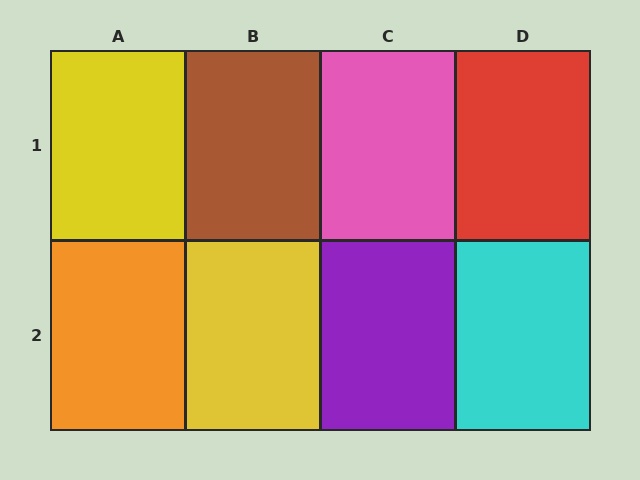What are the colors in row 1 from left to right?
Yellow, brown, pink, red.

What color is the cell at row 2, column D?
Cyan.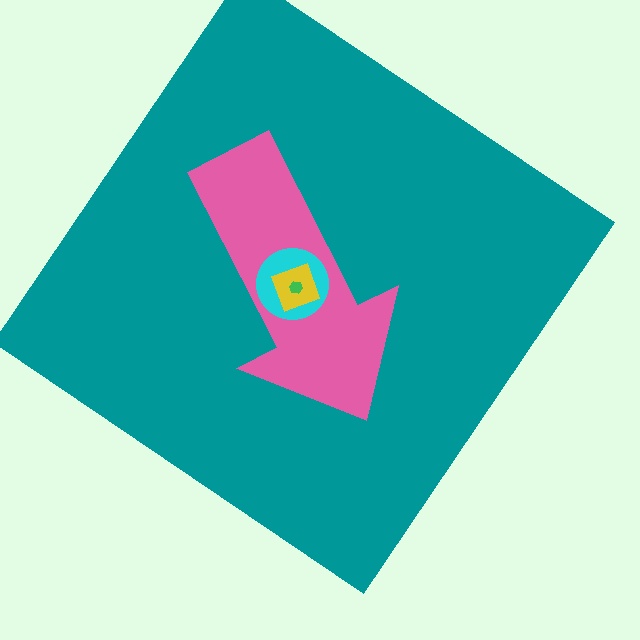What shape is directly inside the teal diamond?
The pink arrow.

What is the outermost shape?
The teal diamond.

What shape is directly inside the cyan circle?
The yellow diamond.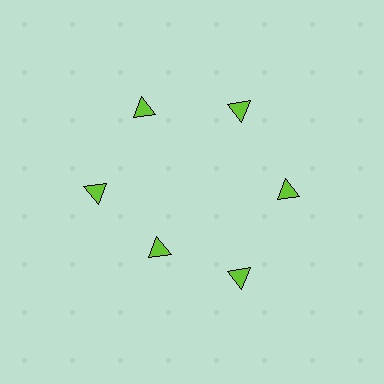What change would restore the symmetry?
The symmetry would be restored by moving it outward, back onto the ring so that all 6 triangles sit at equal angles and equal distance from the center.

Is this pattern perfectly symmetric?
No. The 6 lime triangles are arranged in a ring, but one element near the 7 o'clock position is pulled inward toward the center, breaking the 6-fold rotational symmetry.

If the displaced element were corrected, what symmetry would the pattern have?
It would have 6-fold rotational symmetry — the pattern would map onto itself every 60 degrees.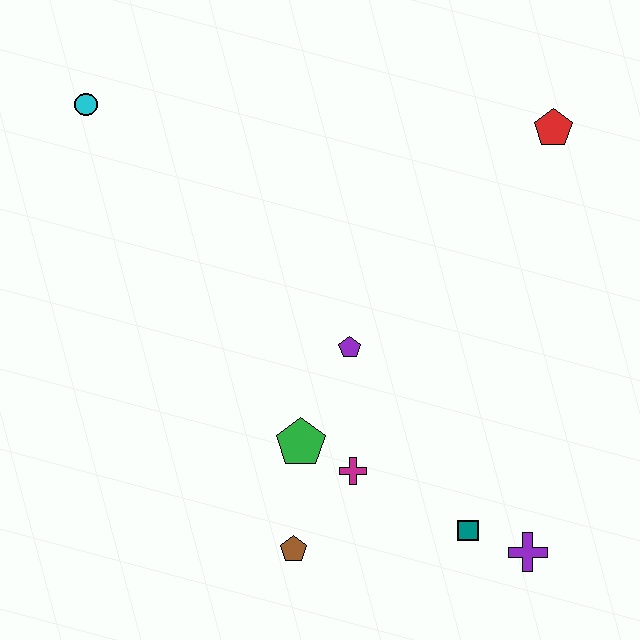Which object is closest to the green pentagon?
The magenta cross is closest to the green pentagon.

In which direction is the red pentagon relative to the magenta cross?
The red pentagon is above the magenta cross.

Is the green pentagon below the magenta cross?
No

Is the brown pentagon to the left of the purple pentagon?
Yes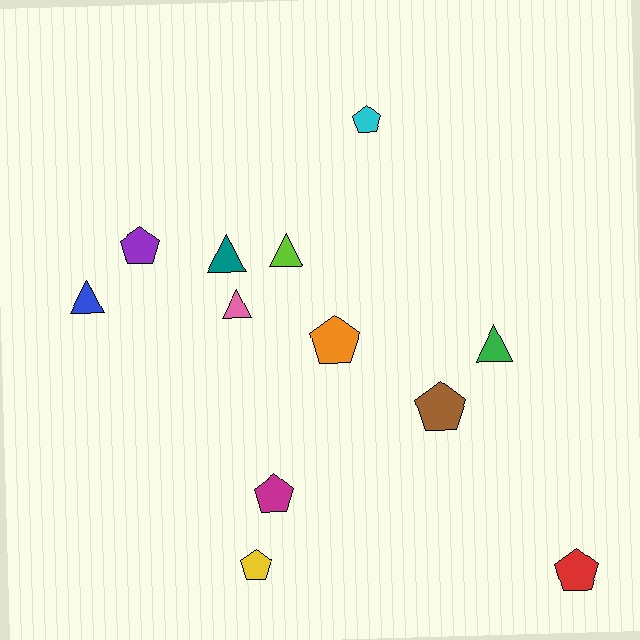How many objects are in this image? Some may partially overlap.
There are 12 objects.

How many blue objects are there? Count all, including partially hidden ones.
There is 1 blue object.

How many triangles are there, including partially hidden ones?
There are 5 triangles.